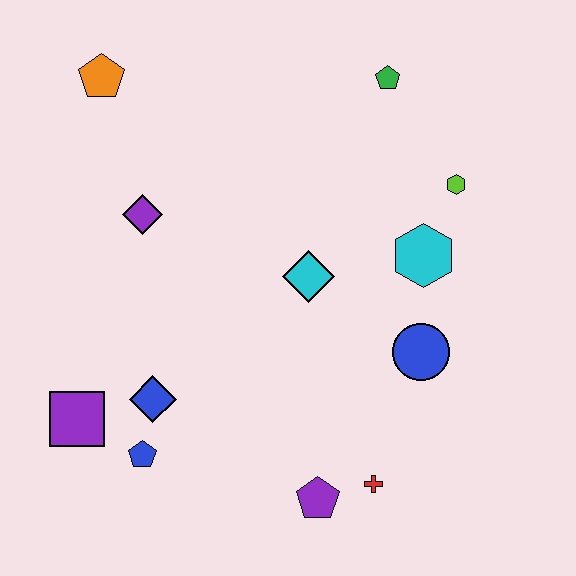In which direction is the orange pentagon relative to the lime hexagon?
The orange pentagon is to the left of the lime hexagon.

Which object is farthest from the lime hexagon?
The purple square is farthest from the lime hexagon.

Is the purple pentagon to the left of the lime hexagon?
Yes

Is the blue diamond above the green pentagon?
No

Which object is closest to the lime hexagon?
The cyan hexagon is closest to the lime hexagon.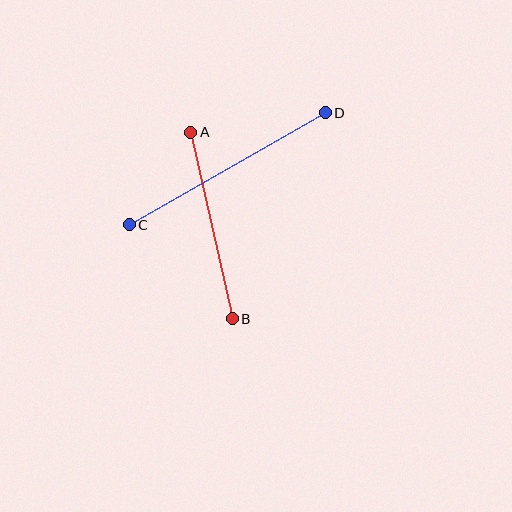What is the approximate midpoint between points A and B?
The midpoint is at approximately (212, 226) pixels.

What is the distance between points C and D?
The distance is approximately 226 pixels.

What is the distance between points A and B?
The distance is approximately 191 pixels.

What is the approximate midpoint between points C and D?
The midpoint is at approximately (227, 169) pixels.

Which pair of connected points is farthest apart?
Points C and D are farthest apart.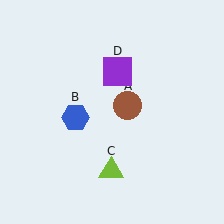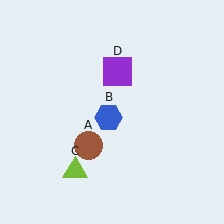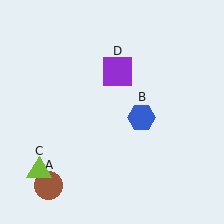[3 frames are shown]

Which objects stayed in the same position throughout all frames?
Purple square (object D) remained stationary.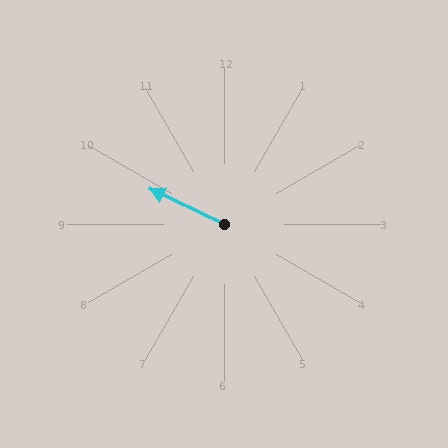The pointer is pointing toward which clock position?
Roughly 10 o'clock.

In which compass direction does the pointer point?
Northwest.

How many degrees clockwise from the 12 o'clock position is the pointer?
Approximately 295 degrees.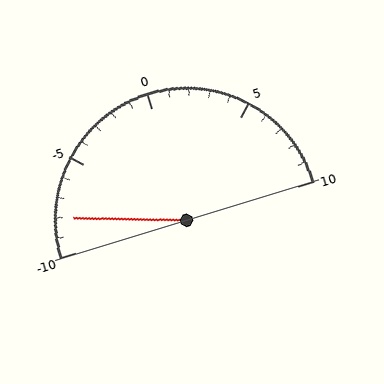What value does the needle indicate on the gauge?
The needle indicates approximately -8.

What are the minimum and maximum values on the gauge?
The gauge ranges from -10 to 10.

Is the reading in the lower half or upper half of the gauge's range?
The reading is in the lower half of the range (-10 to 10).